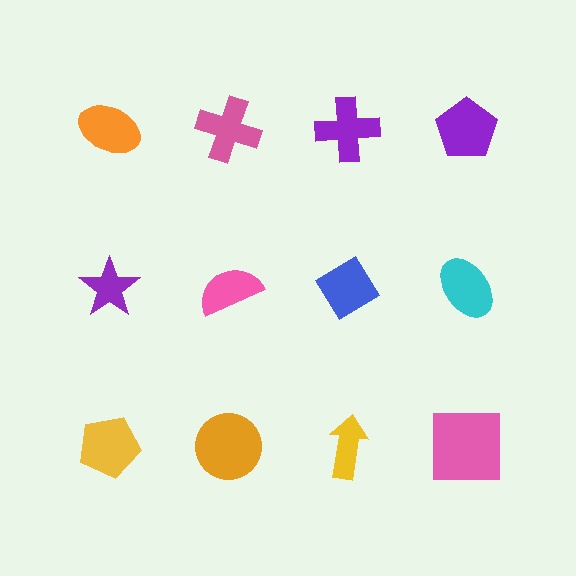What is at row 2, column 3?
A blue diamond.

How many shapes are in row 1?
4 shapes.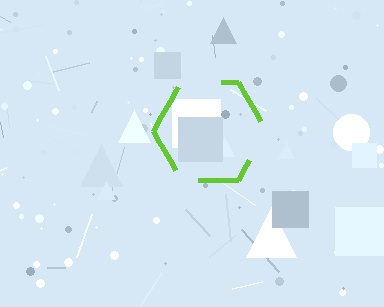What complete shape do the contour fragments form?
The contour fragments form a hexagon.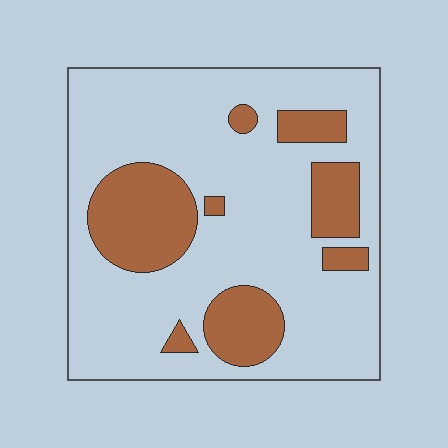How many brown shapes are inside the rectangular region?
8.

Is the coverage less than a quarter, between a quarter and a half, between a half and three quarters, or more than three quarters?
Less than a quarter.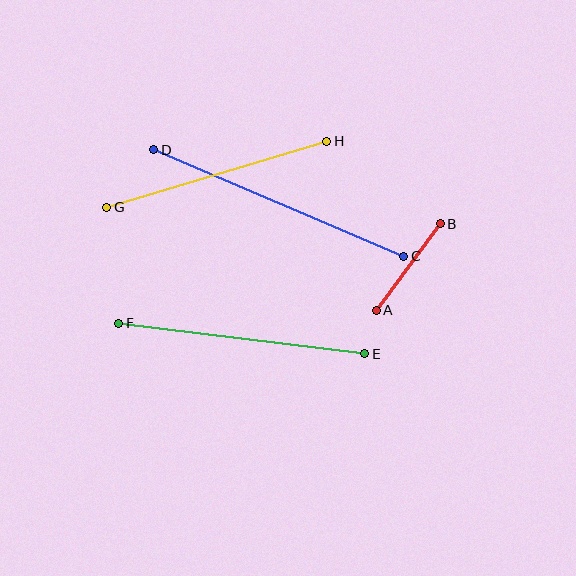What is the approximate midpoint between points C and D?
The midpoint is at approximately (279, 203) pixels.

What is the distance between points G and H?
The distance is approximately 229 pixels.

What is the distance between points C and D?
The distance is approximately 272 pixels.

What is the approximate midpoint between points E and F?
The midpoint is at approximately (242, 338) pixels.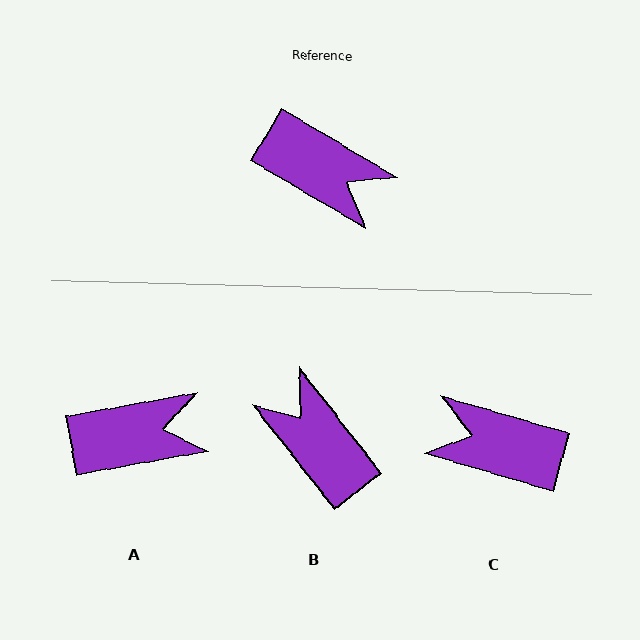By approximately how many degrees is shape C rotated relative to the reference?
Approximately 166 degrees clockwise.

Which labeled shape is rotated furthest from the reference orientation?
C, about 166 degrees away.